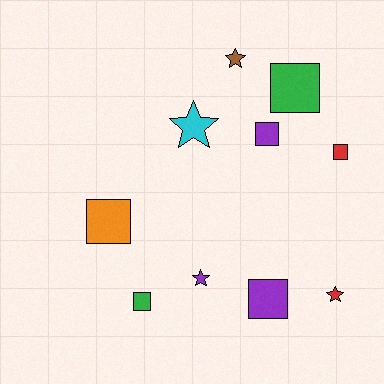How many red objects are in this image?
There are 2 red objects.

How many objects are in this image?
There are 10 objects.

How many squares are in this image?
There are 6 squares.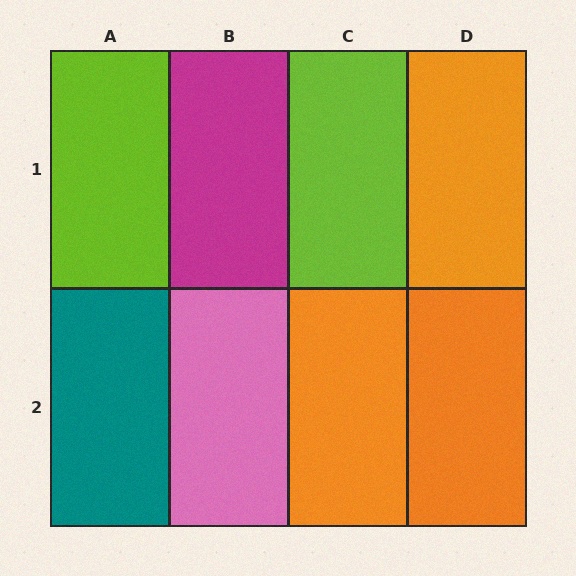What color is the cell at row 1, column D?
Orange.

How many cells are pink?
1 cell is pink.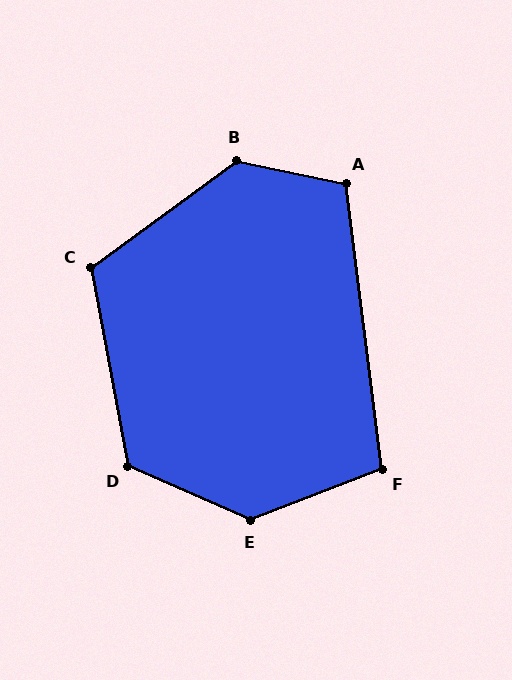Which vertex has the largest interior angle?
E, at approximately 135 degrees.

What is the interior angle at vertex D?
Approximately 124 degrees (obtuse).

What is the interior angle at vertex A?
Approximately 109 degrees (obtuse).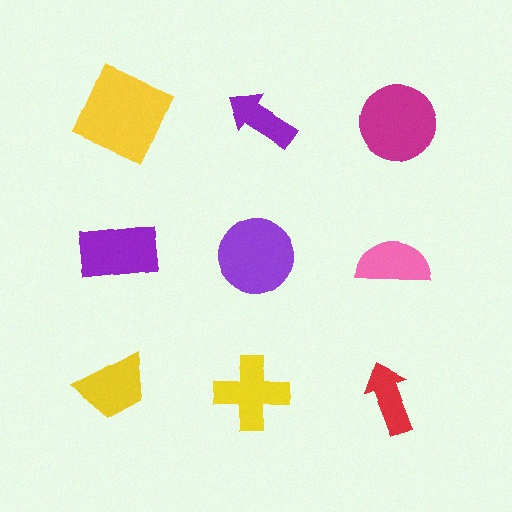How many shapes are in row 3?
3 shapes.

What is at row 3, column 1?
A yellow trapezoid.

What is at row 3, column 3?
A red arrow.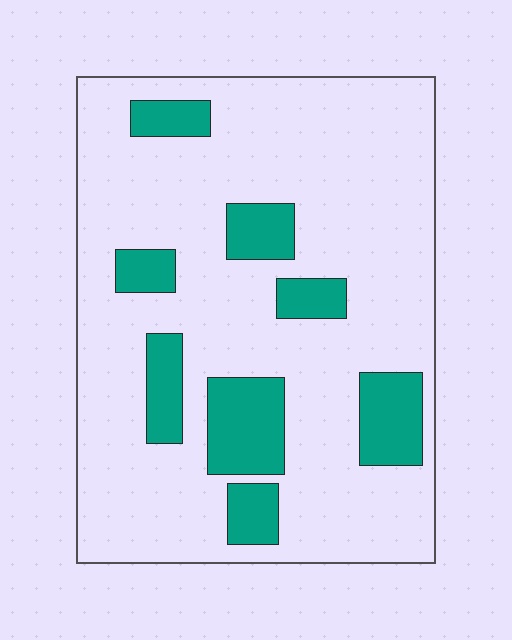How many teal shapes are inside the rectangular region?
8.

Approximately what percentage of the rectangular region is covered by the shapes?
Approximately 20%.